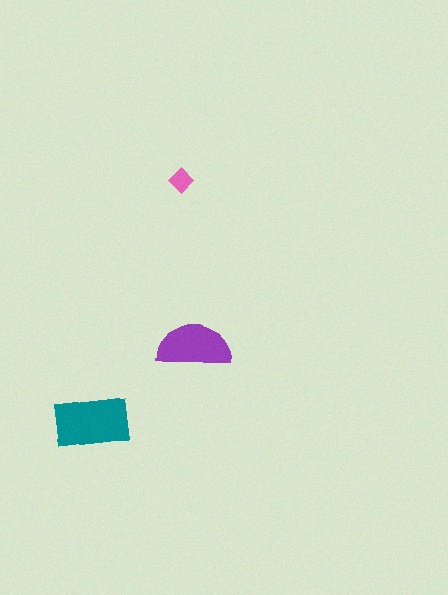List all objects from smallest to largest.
The pink diamond, the purple semicircle, the teal rectangle.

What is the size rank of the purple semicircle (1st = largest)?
2nd.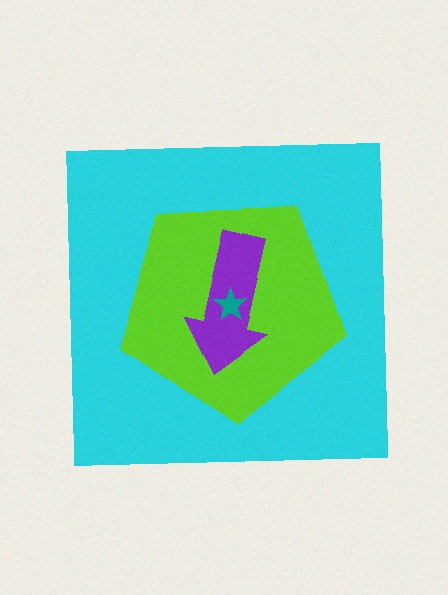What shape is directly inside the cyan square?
The lime pentagon.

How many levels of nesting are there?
4.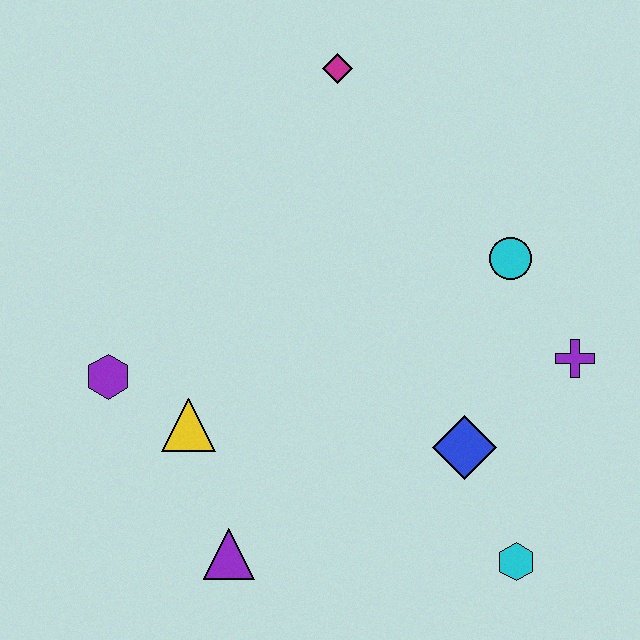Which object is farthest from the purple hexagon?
The purple cross is farthest from the purple hexagon.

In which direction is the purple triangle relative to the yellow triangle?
The purple triangle is below the yellow triangle.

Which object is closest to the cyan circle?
The purple cross is closest to the cyan circle.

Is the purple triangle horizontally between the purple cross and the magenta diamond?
No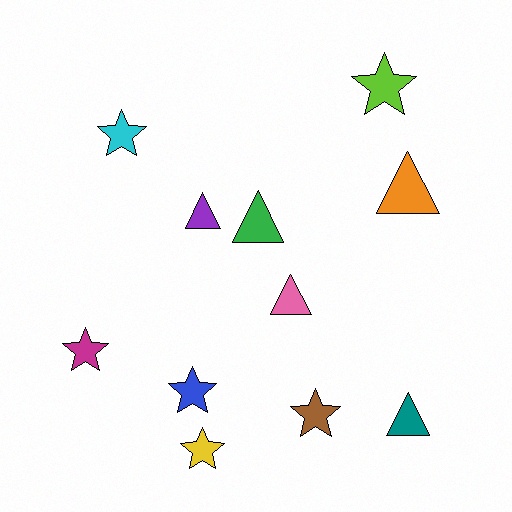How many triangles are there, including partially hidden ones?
There are 5 triangles.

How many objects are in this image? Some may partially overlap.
There are 11 objects.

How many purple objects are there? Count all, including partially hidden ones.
There is 1 purple object.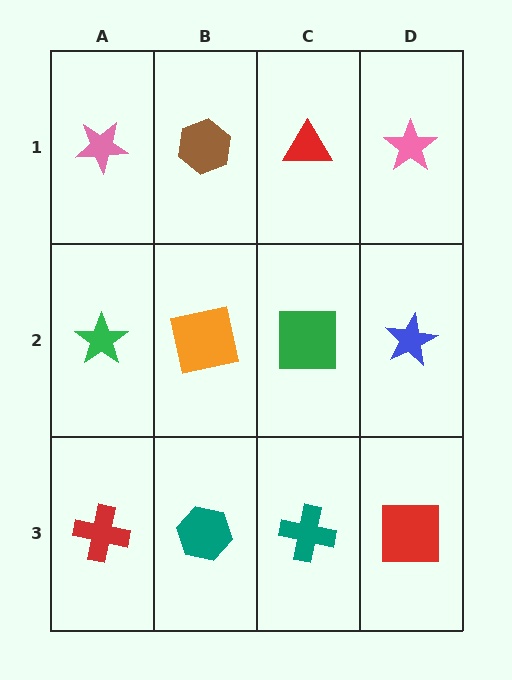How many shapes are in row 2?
4 shapes.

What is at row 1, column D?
A pink star.